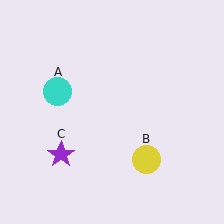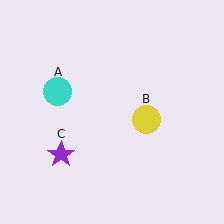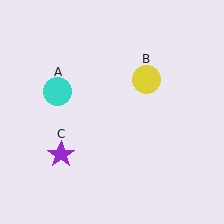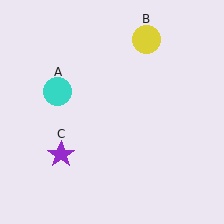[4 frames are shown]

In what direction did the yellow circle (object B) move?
The yellow circle (object B) moved up.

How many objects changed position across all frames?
1 object changed position: yellow circle (object B).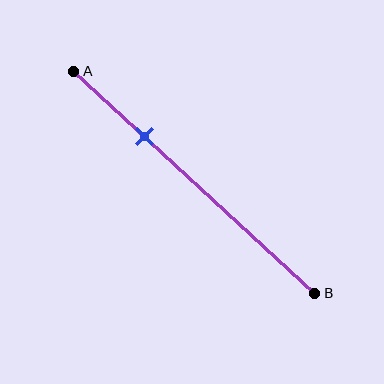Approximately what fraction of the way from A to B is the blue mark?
The blue mark is approximately 30% of the way from A to B.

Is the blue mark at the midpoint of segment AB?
No, the mark is at about 30% from A, not at the 50% midpoint.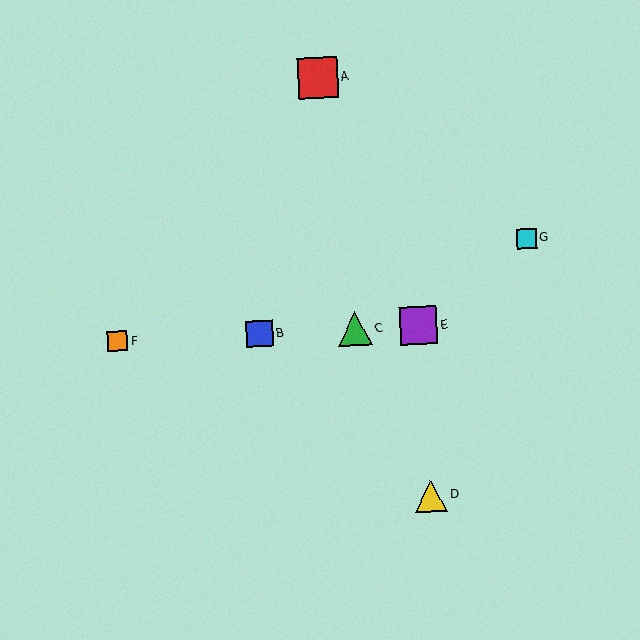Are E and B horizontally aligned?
Yes, both are at y≈325.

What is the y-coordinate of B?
Object B is at y≈334.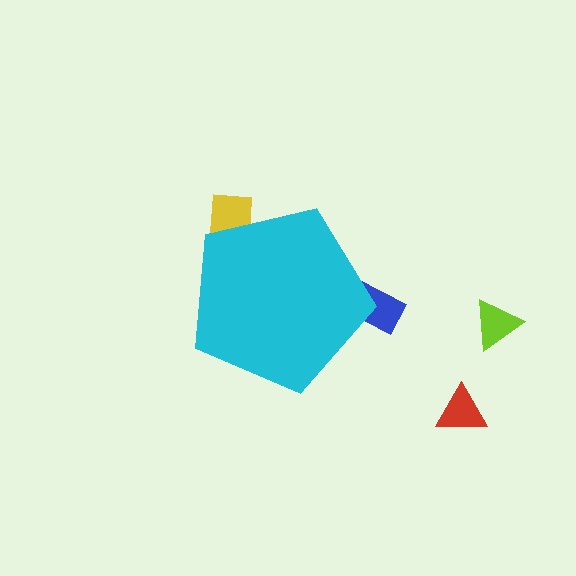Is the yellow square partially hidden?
Yes, the yellow square is partially hidden behind the cyan pentagon.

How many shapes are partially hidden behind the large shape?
2 shapes are partially hidden.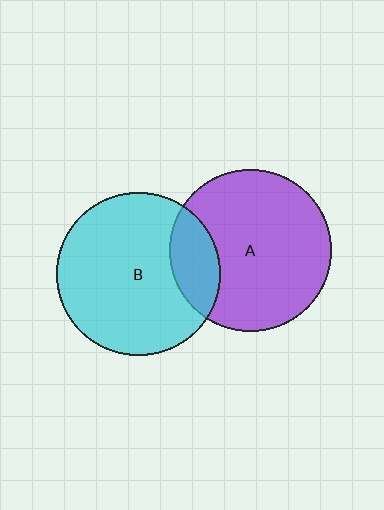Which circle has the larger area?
Circle B (cyan).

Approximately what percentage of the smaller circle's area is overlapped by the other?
Approximately 20%.